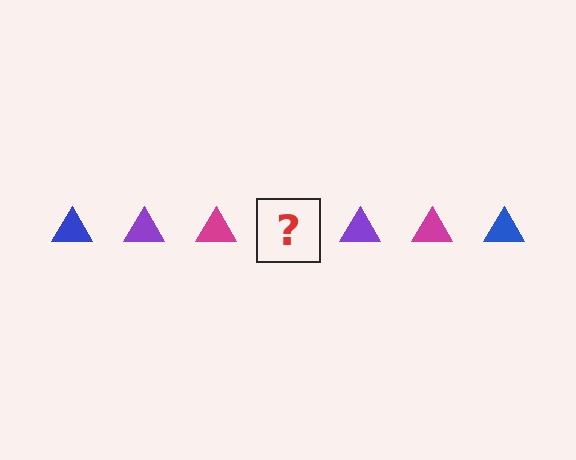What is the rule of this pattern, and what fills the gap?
The rule is that the pattern cycles through blue, purple, magenta triangles. The gap should be filled with a blue triangle.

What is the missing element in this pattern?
The missing element is a blue triangle.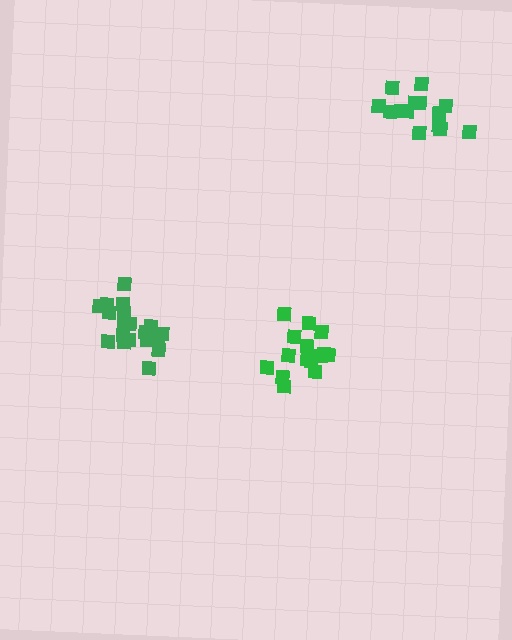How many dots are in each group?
Group 1: 17 dots, Group 2: 19 dots, Group 3: 14 dots (50 total).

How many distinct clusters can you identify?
There are 3 distinct clusters.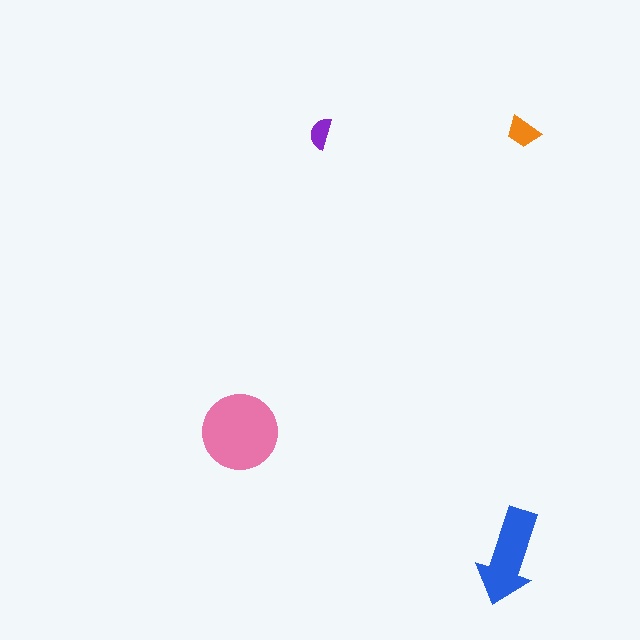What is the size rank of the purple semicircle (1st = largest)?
4th.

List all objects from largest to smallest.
The pink circle, the blue arrow, the orange trapezoid, the purple semicircle.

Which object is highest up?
The purple semicircle is topmost.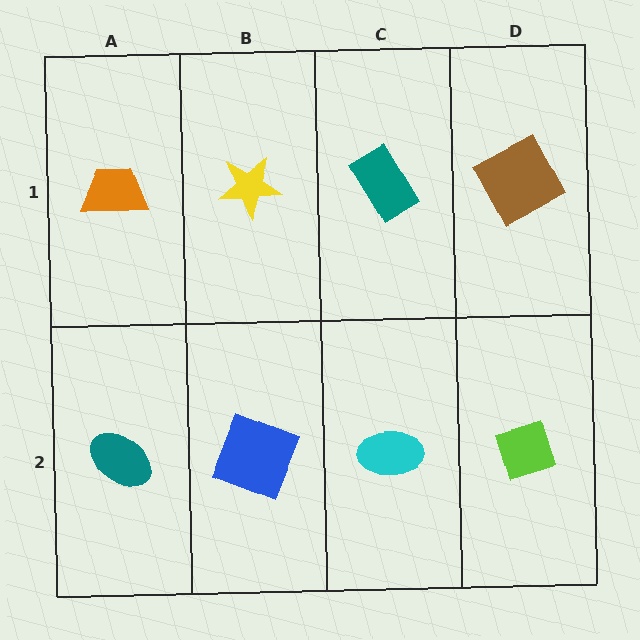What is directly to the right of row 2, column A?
A blue square.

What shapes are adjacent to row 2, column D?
A brown square (row 1, column D), a cyan ellipse (row 2, column C).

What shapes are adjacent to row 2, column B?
A yellow star (row 1, column B), a teal ellipse (row 2, column A), a cyan ellipse (row 2, column C).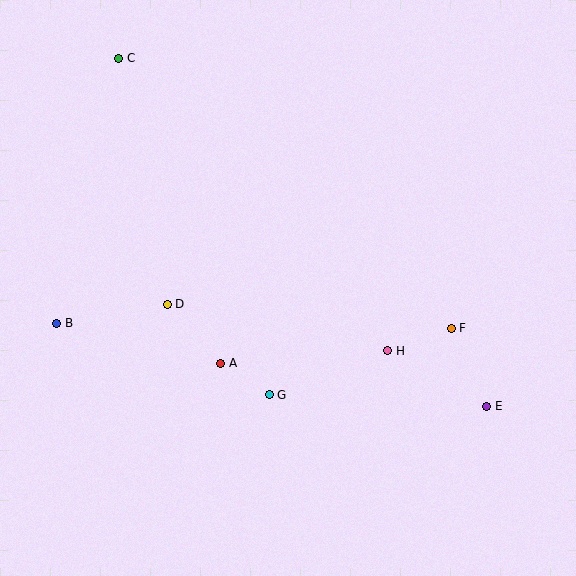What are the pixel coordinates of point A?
Point A is at (221, 363).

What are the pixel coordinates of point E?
Point E is at (487, 406).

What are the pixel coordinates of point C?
Point C is at (119, 58).